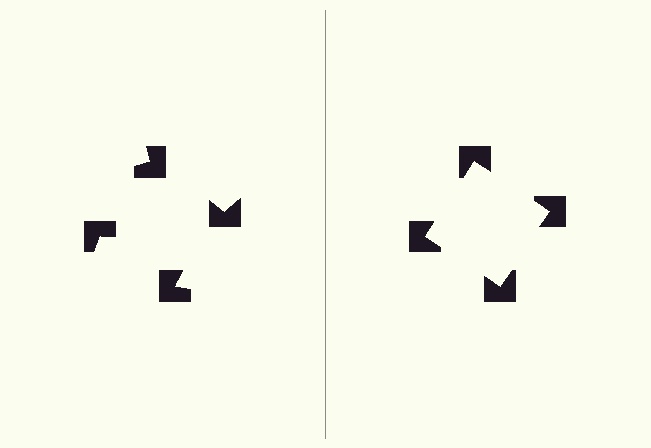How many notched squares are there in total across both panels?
8 — 4 on each side.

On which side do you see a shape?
An illusory square appears on the right side. On the left side the wedge cuts are rotated, so no coherent shape forms.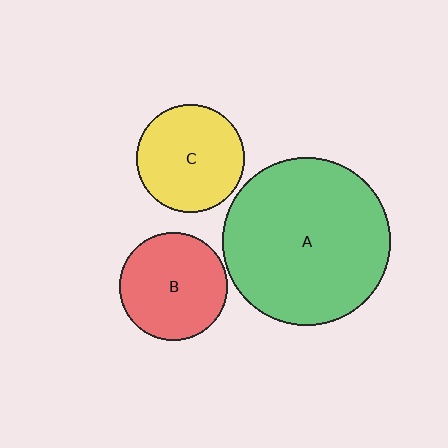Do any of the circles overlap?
No, none of the circles overlap.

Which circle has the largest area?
Circle A (green).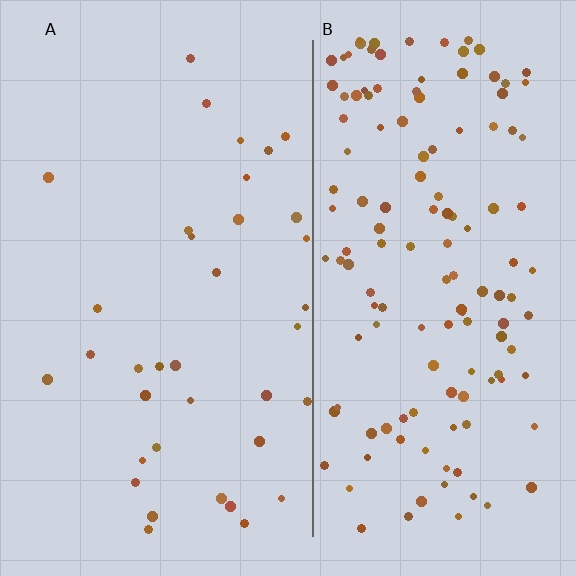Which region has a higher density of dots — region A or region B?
B (the right).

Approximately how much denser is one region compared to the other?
Approximately 3.9× — region B over region A.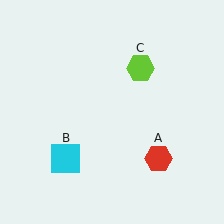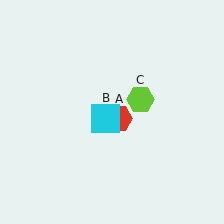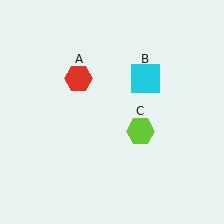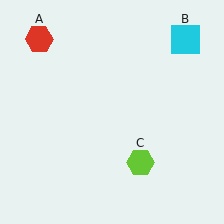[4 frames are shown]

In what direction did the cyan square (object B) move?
The cyan square (object B) moved up and to the right.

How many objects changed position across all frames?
3 objects changed position: red hexagon (object A), cyan square (object B), lime hexagon (object C).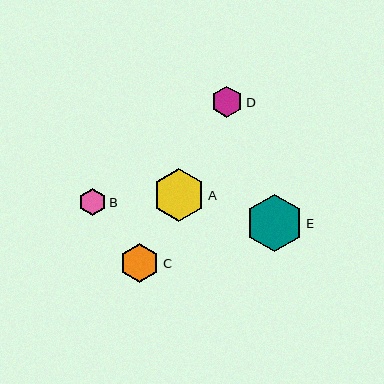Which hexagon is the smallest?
Hexagon B is the smallest with a size of approximately 27 pixels.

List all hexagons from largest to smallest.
From largest to smallest: E, A, C, D, B.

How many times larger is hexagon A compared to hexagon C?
Hexagon A is approximately 1.3 times the size of hexagon C.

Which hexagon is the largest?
Hexagon E is the largest with a size of approximately 57 pixels.